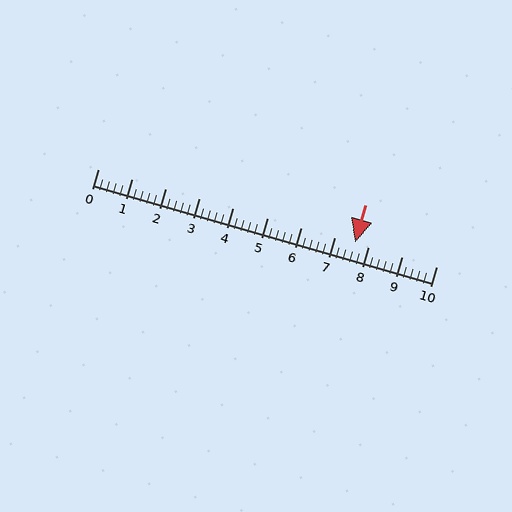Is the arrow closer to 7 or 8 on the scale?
The arrow is closer to 8.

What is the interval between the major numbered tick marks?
The major tick marks are spaced 1 units apart.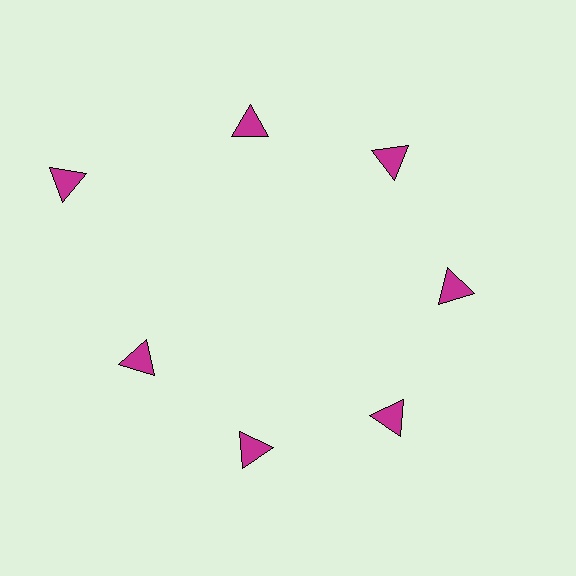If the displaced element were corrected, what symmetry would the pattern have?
It would have 7-fold rotational symmetry — the pattern would map onto itself every 51 degrees.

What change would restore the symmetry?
The symmetry would be restored by moving it inward, back onto the ring so that all 7 triangles sit at equal angles and equal distance from the center.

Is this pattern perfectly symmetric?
No. The 7 magenta triangles are arranged in a ring, but one element near the 10 o'clock position is pushed outward from the center, breaking the 7-fold rotational symmetry.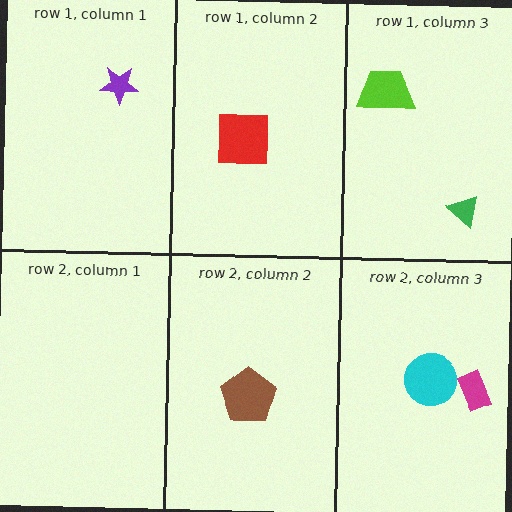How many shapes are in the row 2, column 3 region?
2.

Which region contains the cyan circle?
The row 2, column 3 region.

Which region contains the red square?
The row 1, column 2 region.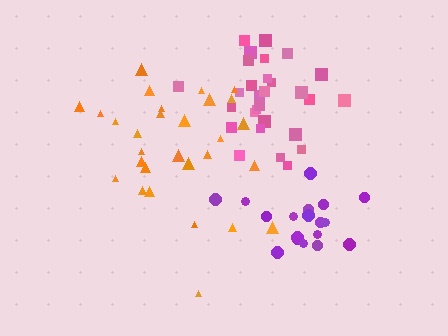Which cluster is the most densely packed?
Purple.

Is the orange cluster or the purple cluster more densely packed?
Purple.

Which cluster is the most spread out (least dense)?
Orange.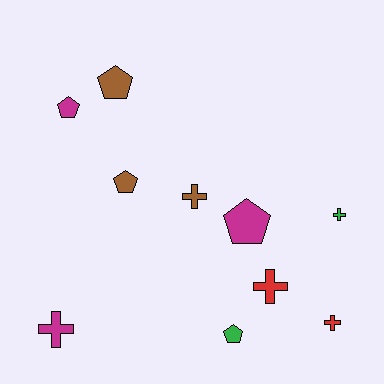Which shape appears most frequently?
Cross, with 5 objects.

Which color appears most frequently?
Magenta, with 3 objects.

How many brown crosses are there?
There is 1 brown cross.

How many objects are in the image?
There are 10 objects.